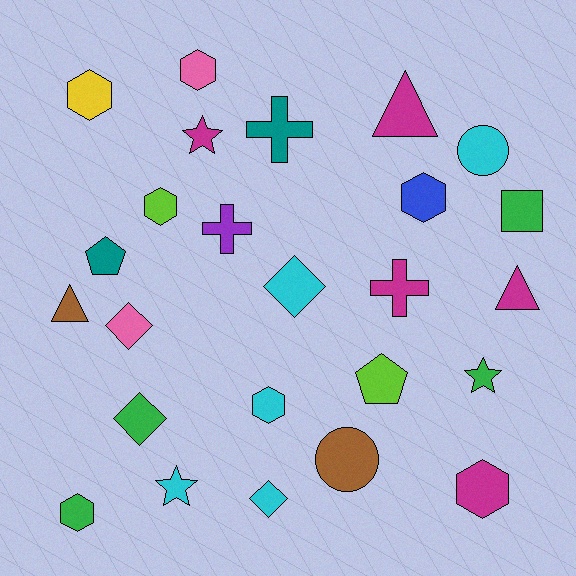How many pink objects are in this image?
There are 2 pink objects.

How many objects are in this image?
There are 25 objects.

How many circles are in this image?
There are 2 circles.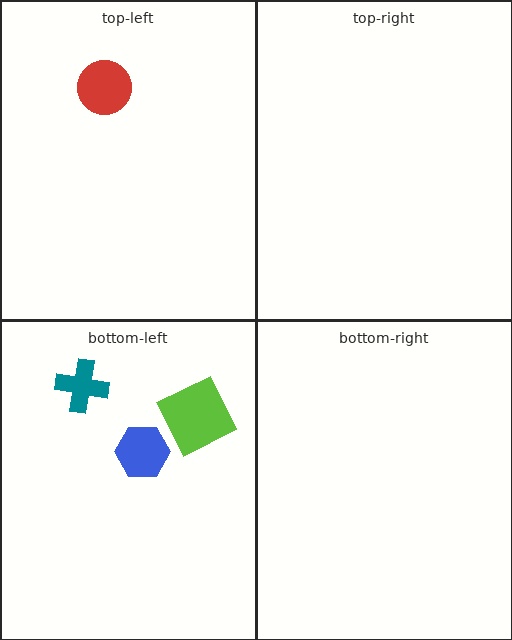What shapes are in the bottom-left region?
The blue hexagon, the teal cross, the lime diamond.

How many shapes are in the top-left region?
1.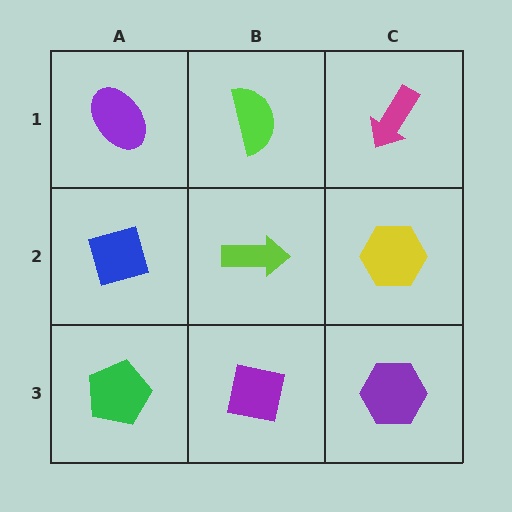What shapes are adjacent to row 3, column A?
A blue diamond (row 2, column A), a purple square (row 3, column B).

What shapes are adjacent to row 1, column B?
A lime arrow (row 2, column B), a purple ellipse (row 1, column A), a magenta arrow (row 1, column C).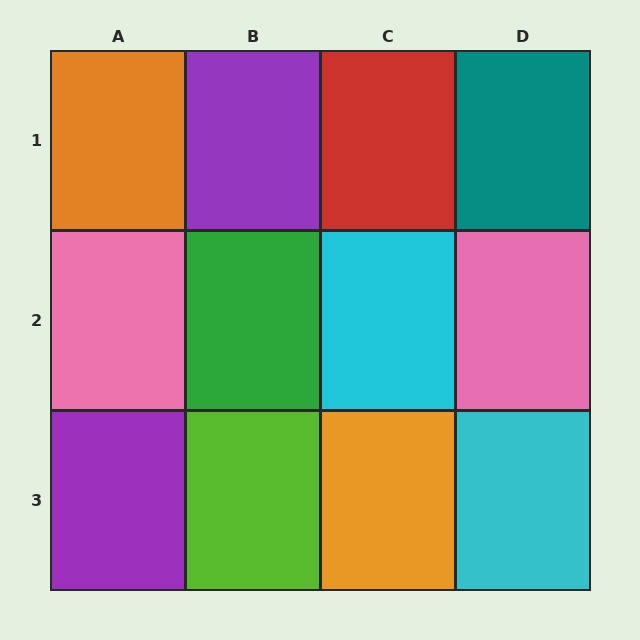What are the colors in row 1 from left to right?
Orange, purple, red, teal.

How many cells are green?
1 cell is green.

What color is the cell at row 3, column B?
Lime.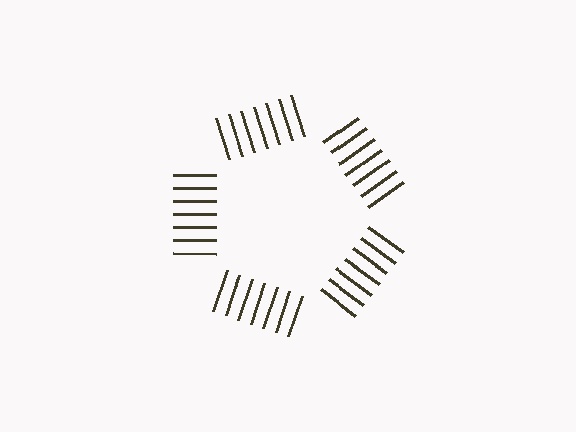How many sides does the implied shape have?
5 sides — the line-ends trace a pentagon.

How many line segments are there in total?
35 — 7 along each of the 5 edges.